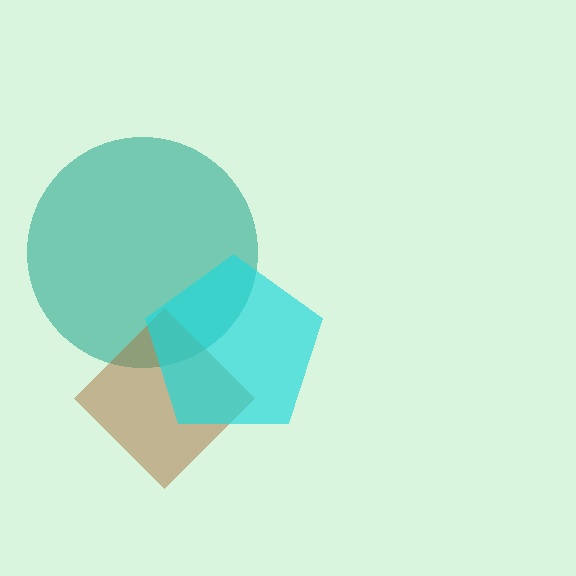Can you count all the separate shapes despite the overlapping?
Yes, there are 3 separate shapes.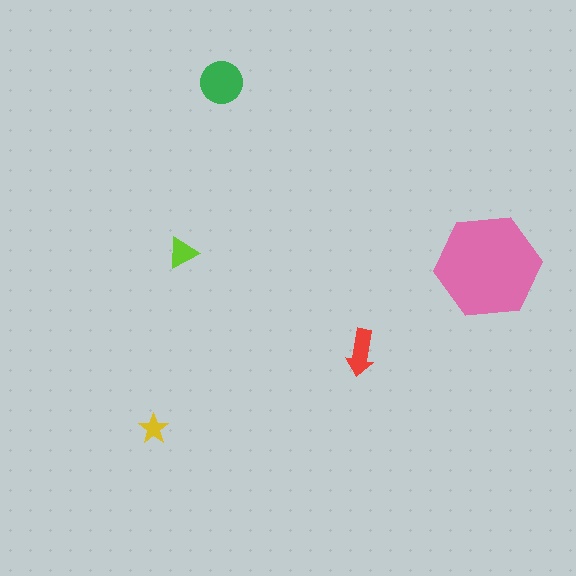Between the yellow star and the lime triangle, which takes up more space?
The lime triangle.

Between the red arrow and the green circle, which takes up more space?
The green circle.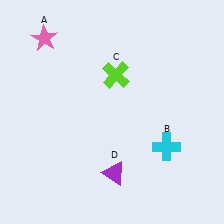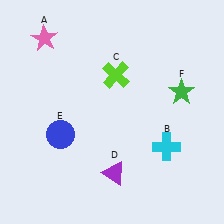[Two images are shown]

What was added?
A blue circle (E), a green star (F) were added in Image 2.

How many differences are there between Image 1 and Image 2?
There are 2 differences between the two images.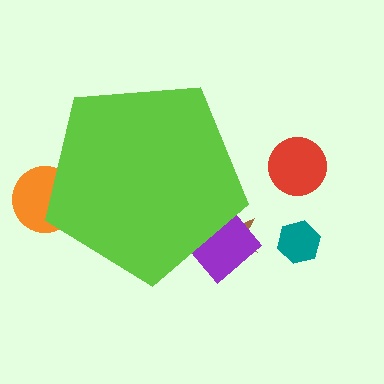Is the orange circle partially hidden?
Yes, the orange circle is partially hidden behind the lime pentagon.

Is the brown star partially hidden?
Yes, the brown star is partially hidden behind the lime pentagon.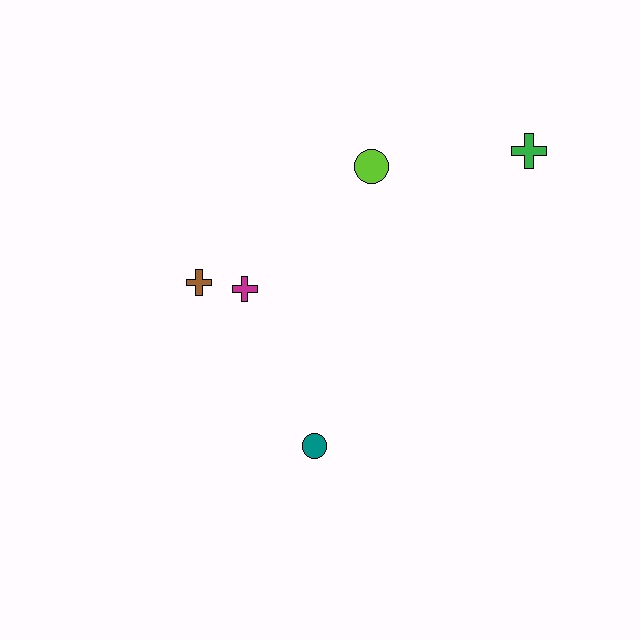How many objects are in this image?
There are 5 objects.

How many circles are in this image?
There are 2 circles.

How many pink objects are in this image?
There are no pink objects.